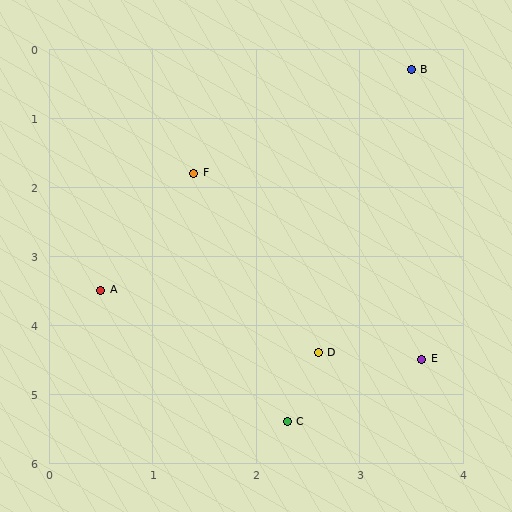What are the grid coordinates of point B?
Point B is at approximately (3.5, 0.3).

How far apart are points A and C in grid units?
Points A and C are about 2.6 grid units apart.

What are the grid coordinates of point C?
Point C is at approximately (2.3, 5.4).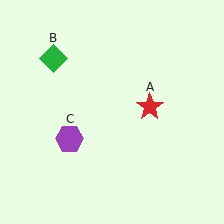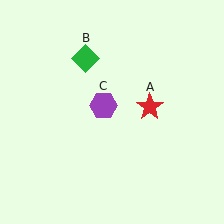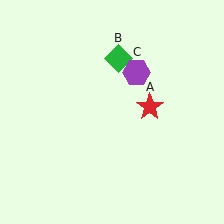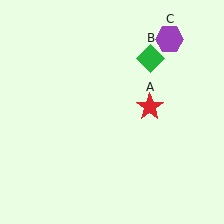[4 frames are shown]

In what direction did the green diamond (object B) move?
The green diamond (object B) moved right.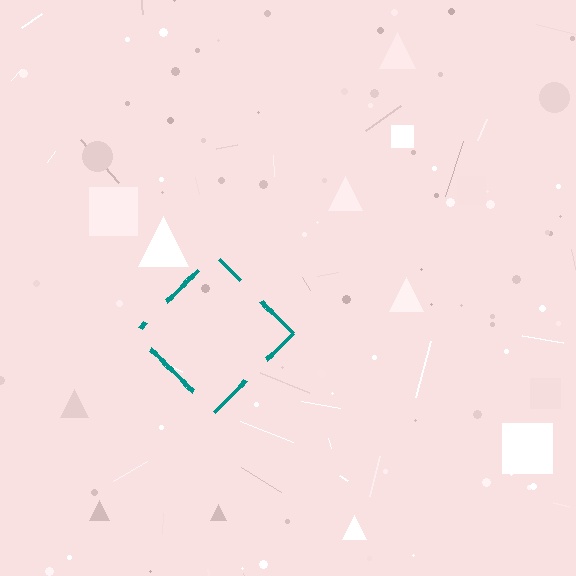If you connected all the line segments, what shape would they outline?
They would outline a diamond.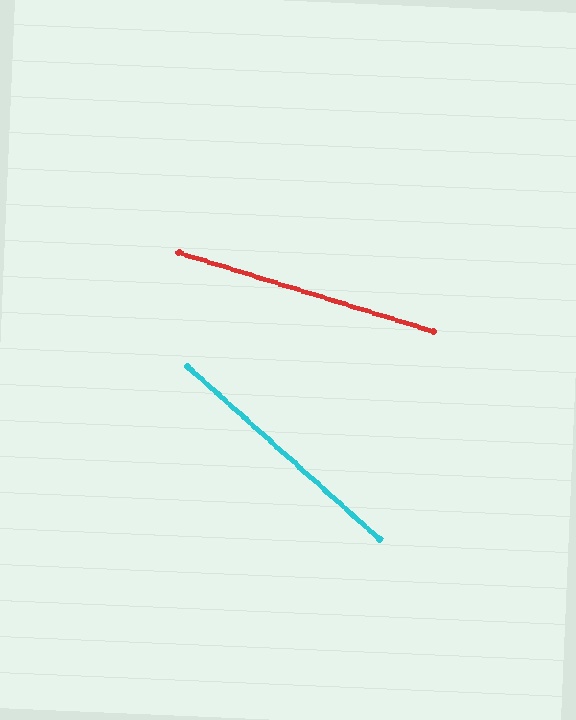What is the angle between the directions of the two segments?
Approximately 25 degrees.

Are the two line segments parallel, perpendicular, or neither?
Neither parallel nor perpendicular — they differ by about 25°.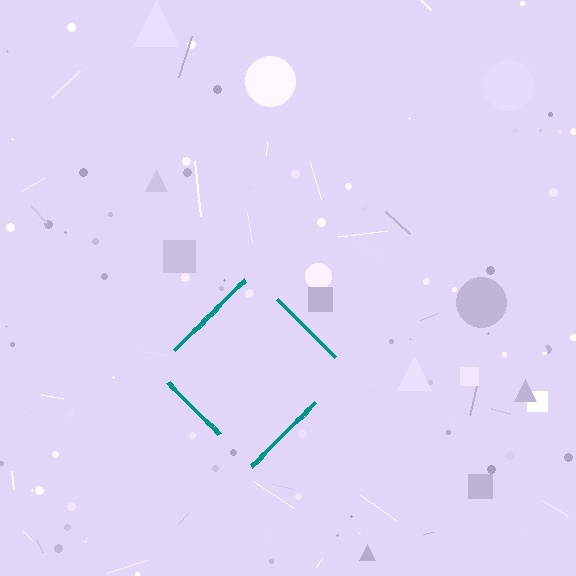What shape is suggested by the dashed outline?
The dashed outline suggests a diamond.